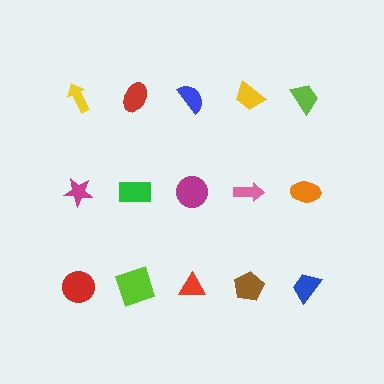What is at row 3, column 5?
A blue trapezoid.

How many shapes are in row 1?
5 shapes.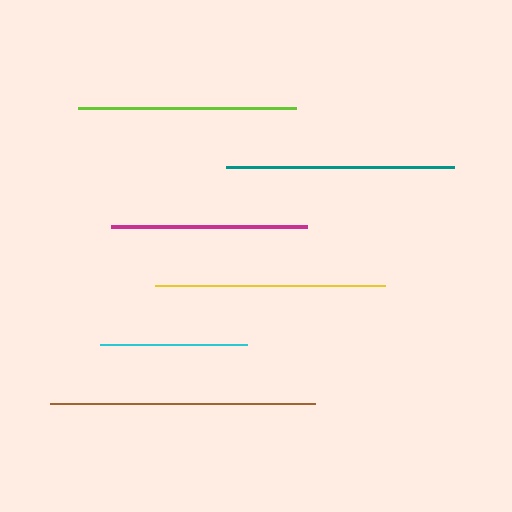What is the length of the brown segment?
The brown segment is approximately 265 pixels long.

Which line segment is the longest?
The brown line is the longest at approximately 265 pixels.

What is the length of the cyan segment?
The cyan segment is approximately 146 pixels long.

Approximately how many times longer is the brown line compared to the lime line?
The brown line is approximately 1.2 times the length of the lime line.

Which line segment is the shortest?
The cyan line is the shortest at approximately 146 pixels.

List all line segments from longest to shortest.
From longest to shortest: brown, yellow, teal, lime, magenta, cyan.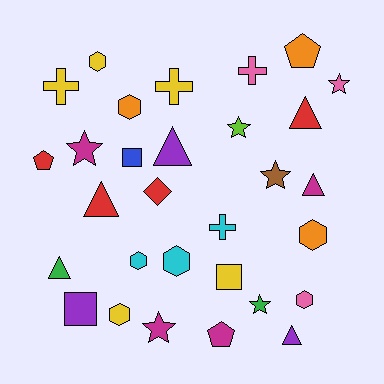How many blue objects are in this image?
There is 1 blue object.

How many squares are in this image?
There are 3 squares.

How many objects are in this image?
There are 30 objects.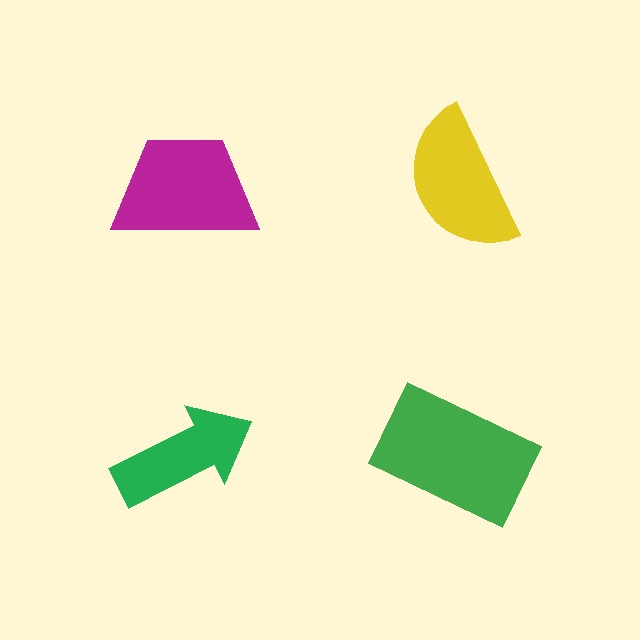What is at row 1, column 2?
A yellow semicircle.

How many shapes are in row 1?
2 shapes.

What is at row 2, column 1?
A green arrow.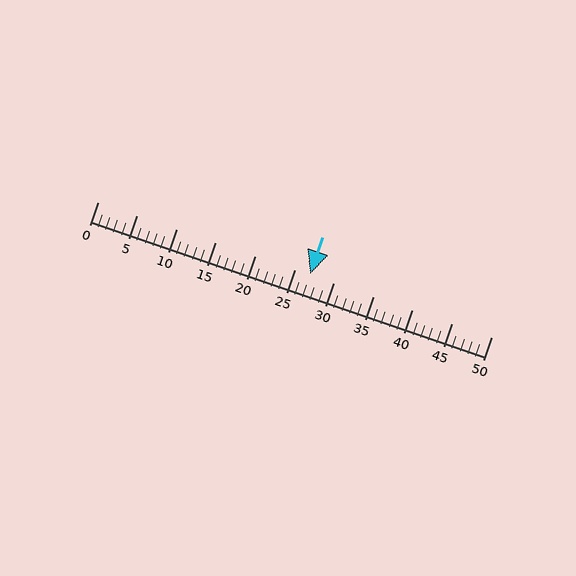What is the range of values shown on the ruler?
The ruler shows values from 0 to 50.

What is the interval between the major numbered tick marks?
The major tick marks are spaced 5 units apart.